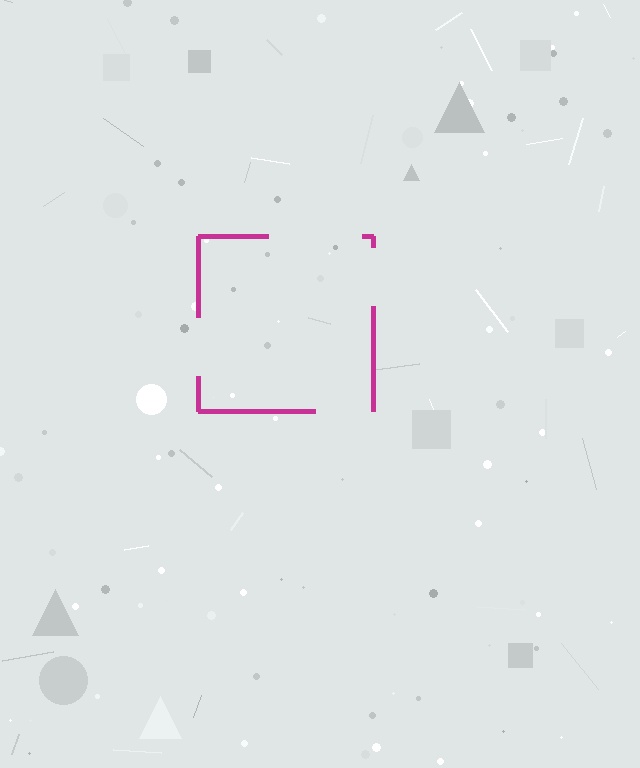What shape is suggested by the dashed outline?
The dashed outline suggests a square.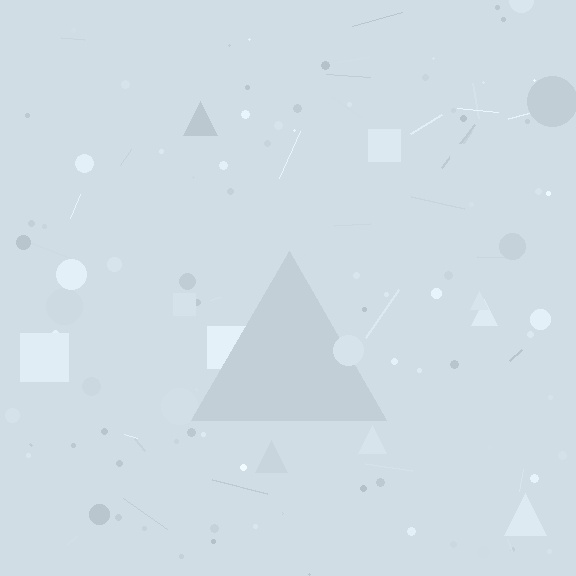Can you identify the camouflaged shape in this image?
The camouflaged shape is a triangle.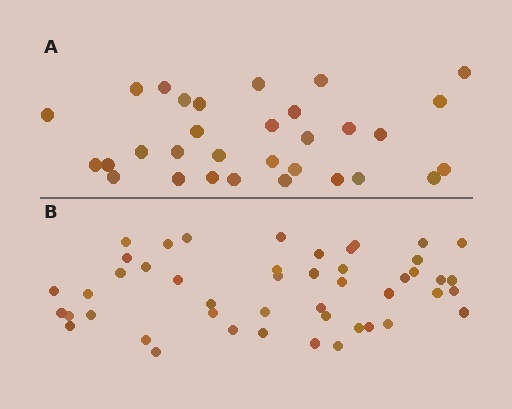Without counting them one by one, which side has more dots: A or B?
Region B (the bottom region) has more dots.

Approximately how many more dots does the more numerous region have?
Region B has approximately 15 more dots than region A.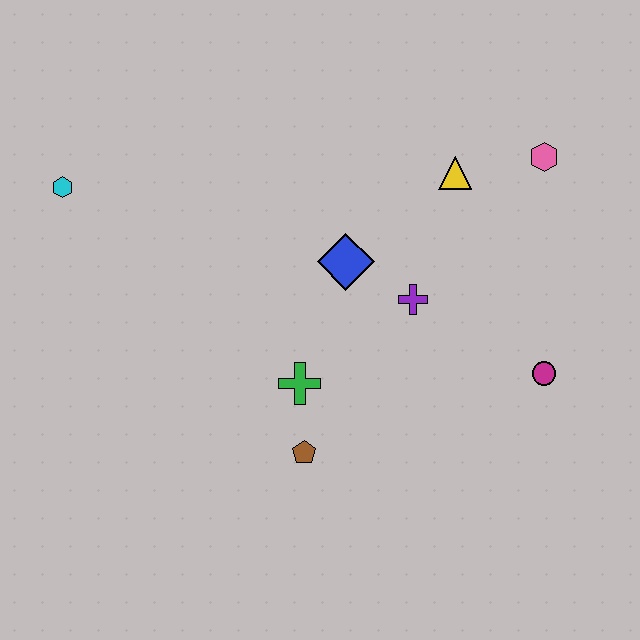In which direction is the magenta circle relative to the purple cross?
The magenta circle is to the right of the purple cross.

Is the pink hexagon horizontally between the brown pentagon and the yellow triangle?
No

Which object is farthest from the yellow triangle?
The cyan hexagon is farthest from the yellow triangle.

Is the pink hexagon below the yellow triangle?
No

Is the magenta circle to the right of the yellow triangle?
Yes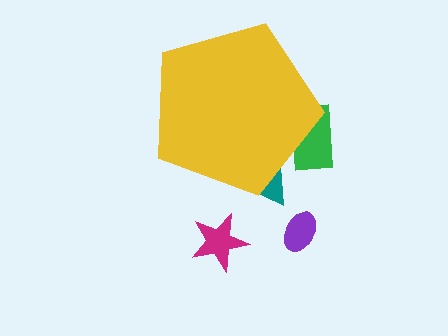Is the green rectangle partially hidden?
Yes, the green rectangle is partially hidden behind the yellow pentagon.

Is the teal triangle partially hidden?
Yes, the teal triangle is partially hidden behind the yellow pentagon.